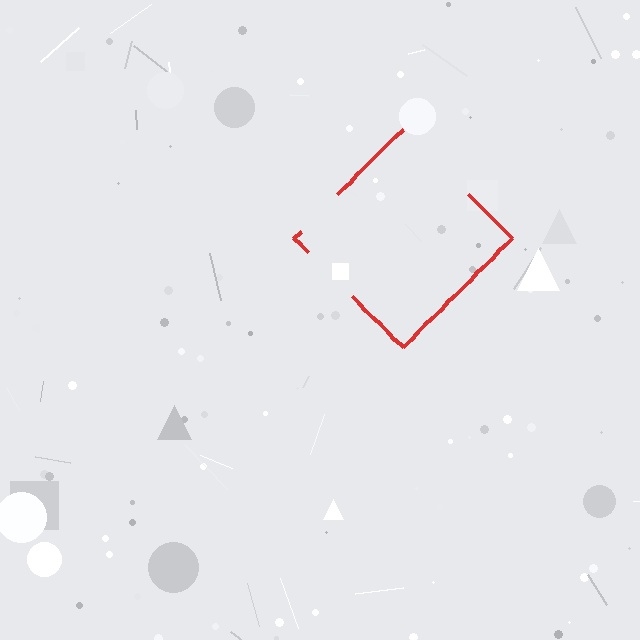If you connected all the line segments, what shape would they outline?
They would outline a diamond.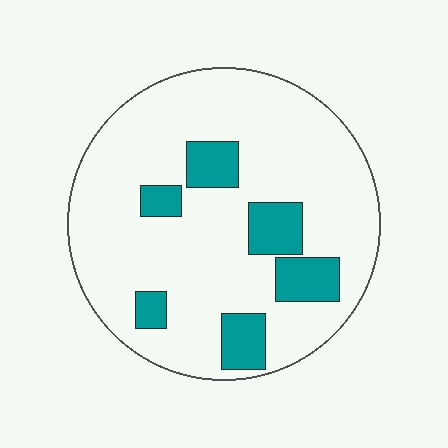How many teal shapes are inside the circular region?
6.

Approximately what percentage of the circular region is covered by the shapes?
Approximately 15%.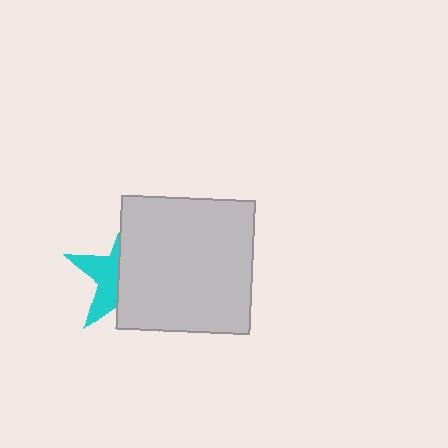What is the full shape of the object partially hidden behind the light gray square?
The partially hidden object is a cyan star.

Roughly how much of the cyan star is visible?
A small part of it is visible (roughly 39%).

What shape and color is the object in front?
The object in front is a light gray square.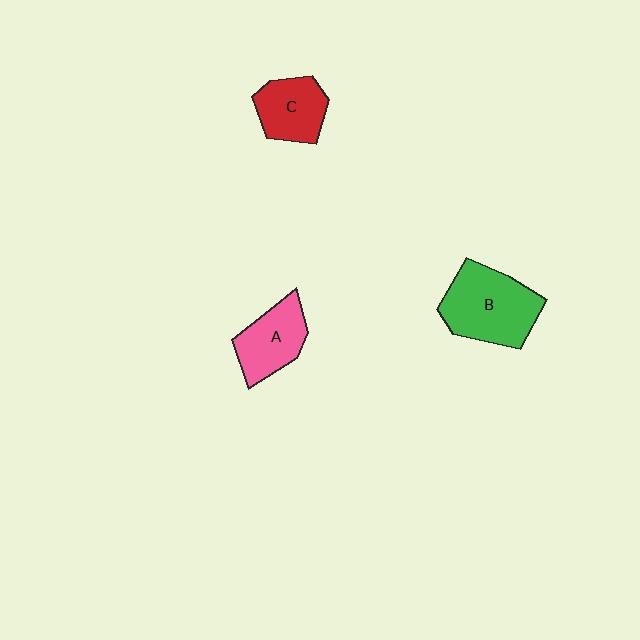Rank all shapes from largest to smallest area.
From largest to smallest: B (green), A (pink), C (red).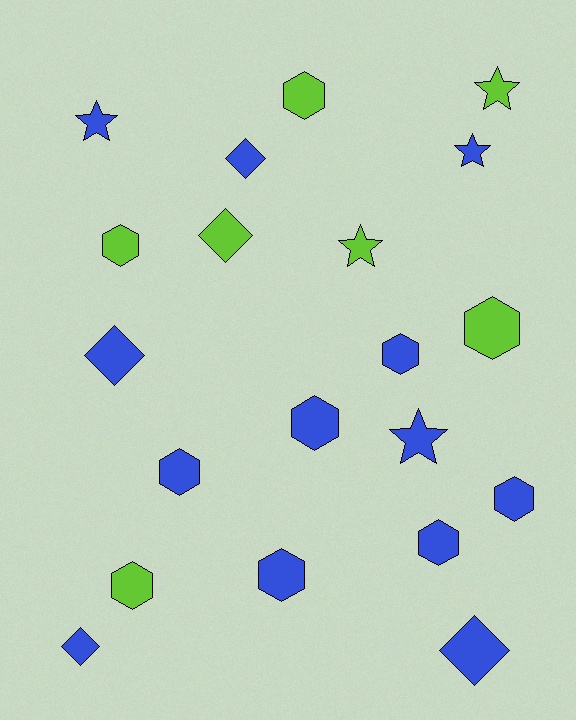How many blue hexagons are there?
There are 6 blue hexagons.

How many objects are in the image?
There are 20 objects.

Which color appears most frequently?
Blue, with 13 objects.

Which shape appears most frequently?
Hexagon, with 10 objects.